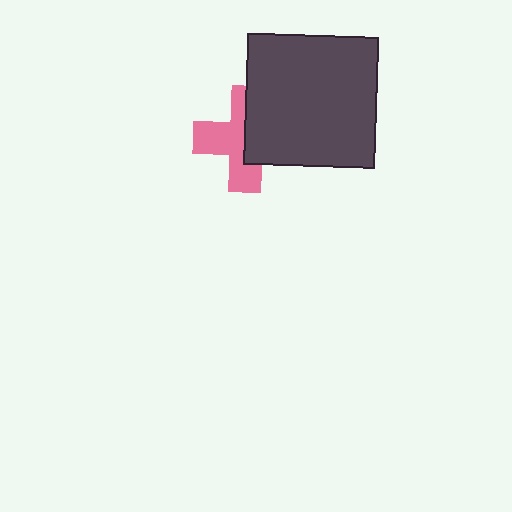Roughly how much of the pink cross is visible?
About half of it is visible (roughly 54%).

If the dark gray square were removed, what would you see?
You would see the complete pink cross.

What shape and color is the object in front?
The object in front is a dark gray square.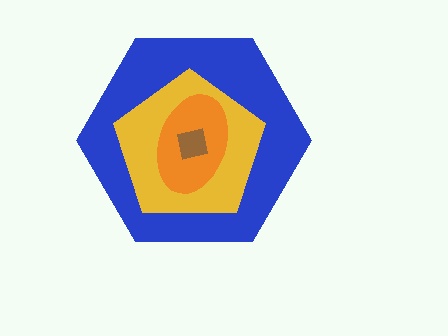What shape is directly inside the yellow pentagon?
The orange ellipse.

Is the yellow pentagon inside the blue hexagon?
Yes.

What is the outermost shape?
The blue hexagon.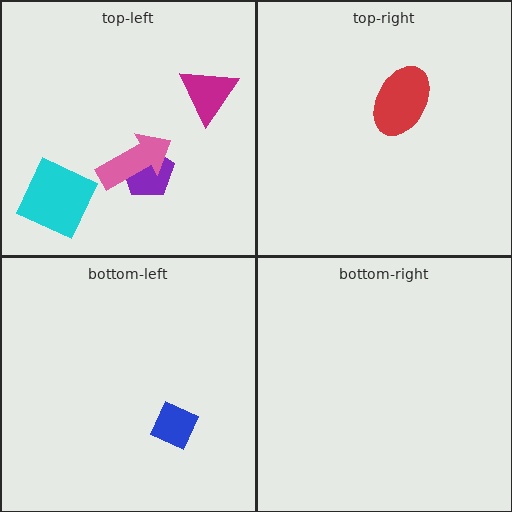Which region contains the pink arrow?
The top-left region.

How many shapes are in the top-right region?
1.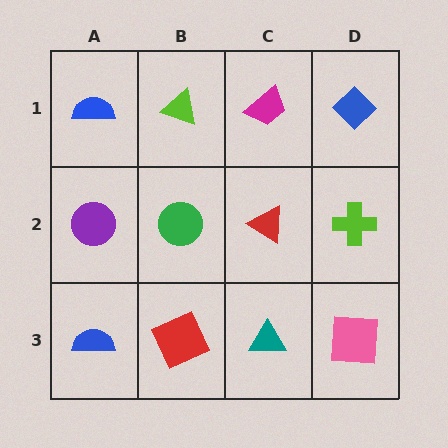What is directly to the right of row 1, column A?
A lime triangle.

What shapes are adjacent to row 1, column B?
A green circle (row 2, column B), a blue semicircle (row 1, column A), a magenta trapezoid (row 1, column C).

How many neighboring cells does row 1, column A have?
2.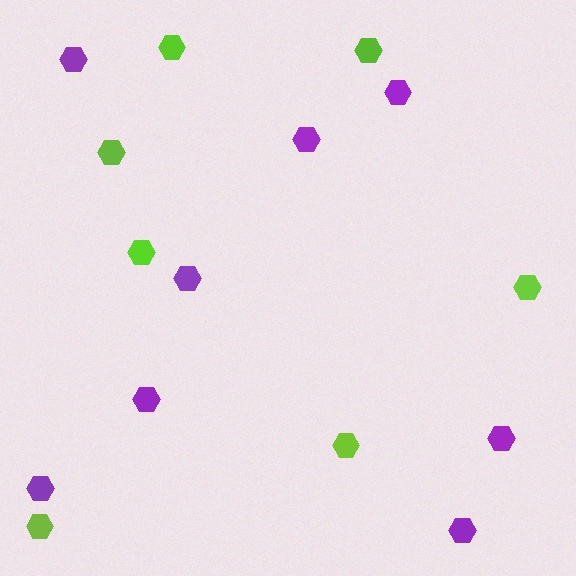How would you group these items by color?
There are 2 groups: one group of purple hexagons (8) and one group of lime hexagons (7).